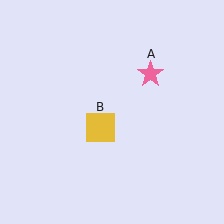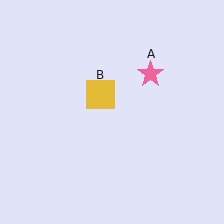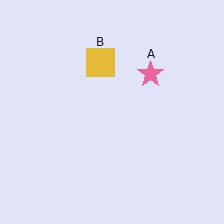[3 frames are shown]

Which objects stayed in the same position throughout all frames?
Pink star (object A) remained stationary.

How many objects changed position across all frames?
1 object changed position: yellow square (object B).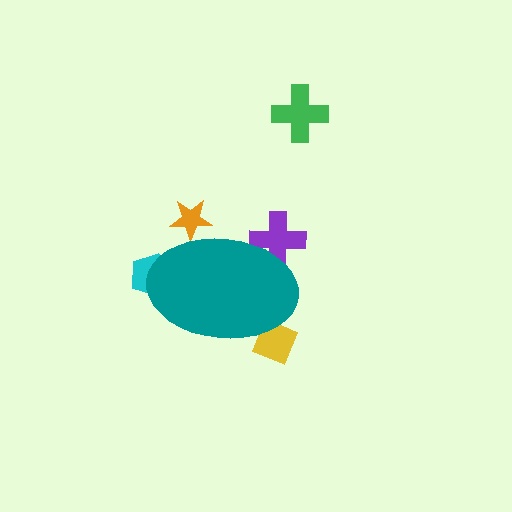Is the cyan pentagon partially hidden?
Yes, the cyan pentagon is partially hidden behind the teal ellipse.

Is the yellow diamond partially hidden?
Yes, the yellow diamond is partially hidden behind the teal ellipse.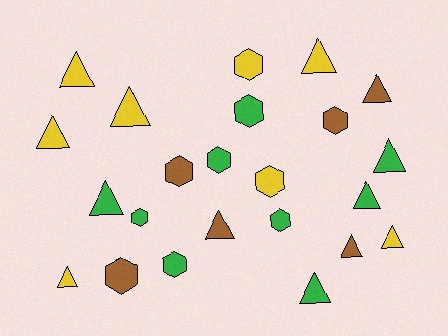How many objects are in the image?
There are 23 objects.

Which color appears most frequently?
Green, with 9 objects.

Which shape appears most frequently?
Triangle, with 13 objects.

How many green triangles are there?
There are 4 green triangles.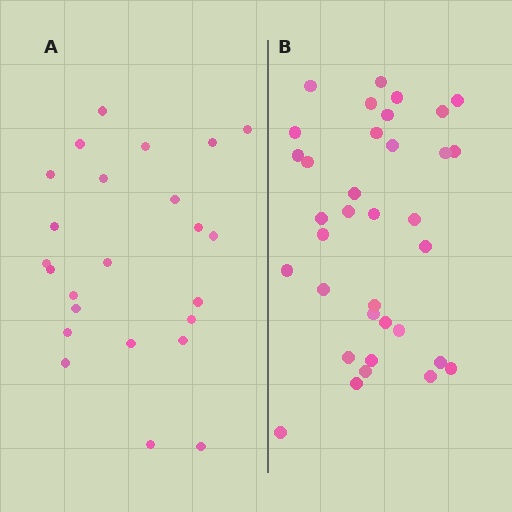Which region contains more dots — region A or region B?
Region B (the right region) has more dots.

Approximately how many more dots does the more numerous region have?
Region B has roughly 12 or so more dots than region A.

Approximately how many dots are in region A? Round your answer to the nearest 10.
About 20 dots. (The exact count is 24, which rounds to 20.)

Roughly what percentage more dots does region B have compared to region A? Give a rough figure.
About 45% more.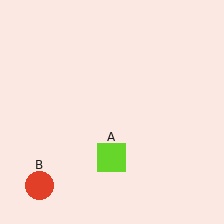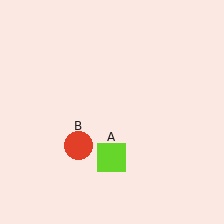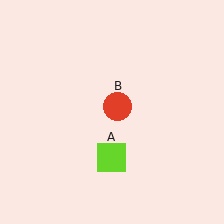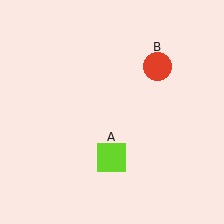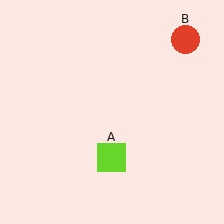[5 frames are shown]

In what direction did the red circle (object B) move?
The red circle (object B) moved up and to the right.